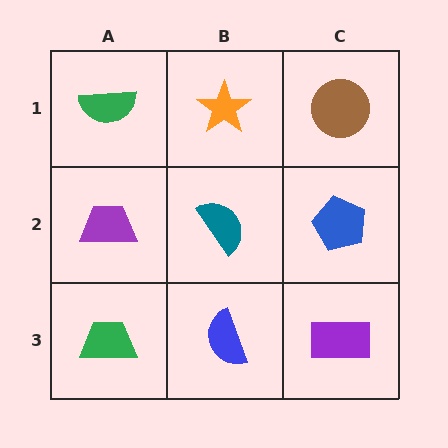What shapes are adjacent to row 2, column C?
A brown circle (row 1, column C), a purple rectangle (row 3, column C), a teal semicircle (row 2, column B).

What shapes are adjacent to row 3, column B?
A teal semicircle (row 2, column B), a green trapezoid (row 3, column A), a purple rectangle (row 3, column C).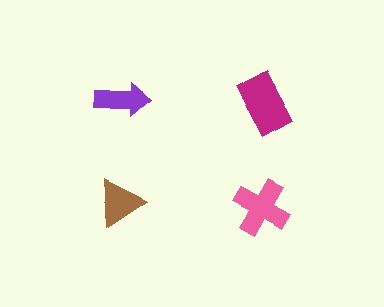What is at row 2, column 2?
A pink cross.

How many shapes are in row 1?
2 shapes.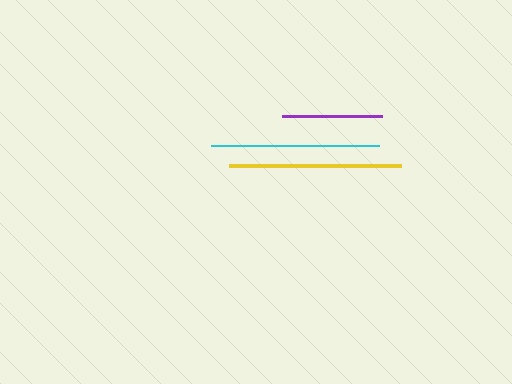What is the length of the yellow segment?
The yellow segment is approximately 172 pixels long.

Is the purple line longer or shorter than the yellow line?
The yellow line is longer than the purple line.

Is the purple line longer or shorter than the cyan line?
The cyan line is longer than the purple line.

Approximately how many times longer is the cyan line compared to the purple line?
The cyan line is approximately 1.7 times the length of the purple line.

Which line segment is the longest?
The yellow line is the longest at approximately 172 pixels.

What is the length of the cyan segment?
The cyan segment is approximately 167 pixels long.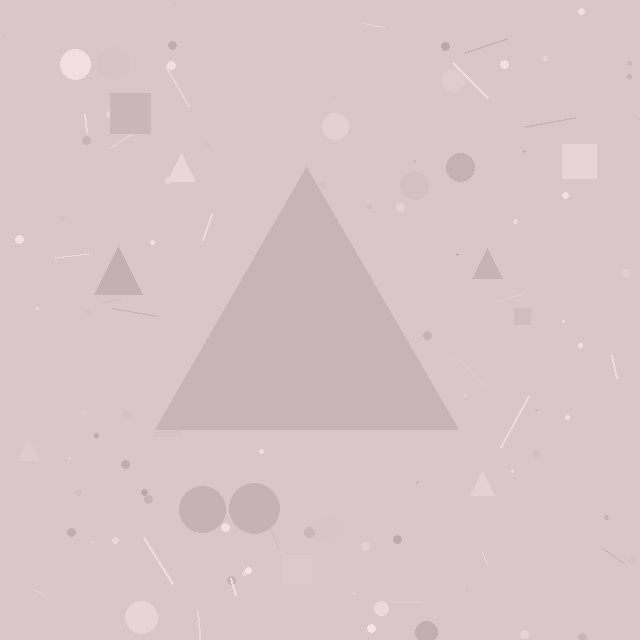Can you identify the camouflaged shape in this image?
The camouflaged shape is a triangle.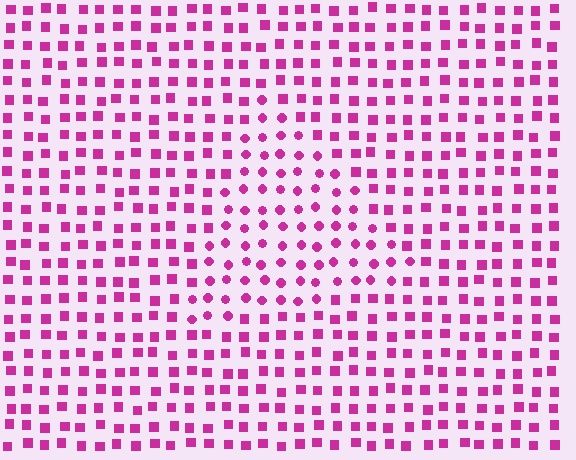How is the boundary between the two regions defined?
The boundary is defined by a change in element shape: circles inside vs. squares outside. All elements share the same color and spacing.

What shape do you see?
I see a triangle.